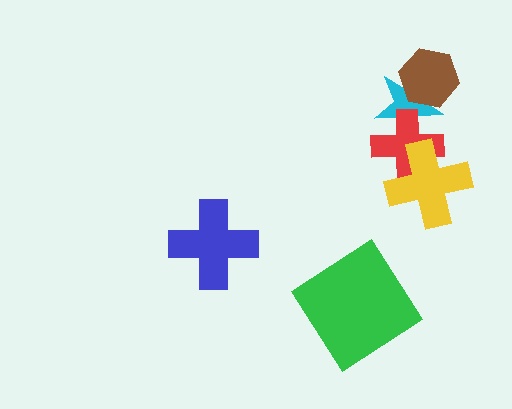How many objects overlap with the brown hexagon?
1 object overlaps with the brown hexagon.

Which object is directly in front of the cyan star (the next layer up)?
The red cross is directly in front of the cyan star.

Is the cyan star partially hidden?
Yes, it is partially covered by another shape.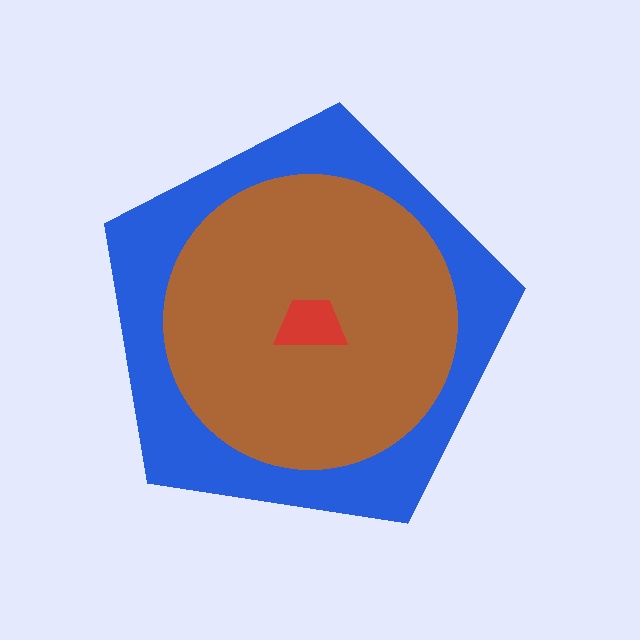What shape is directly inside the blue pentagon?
The brown circle.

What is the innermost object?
The red trapezoid.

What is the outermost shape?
The blue pentagon.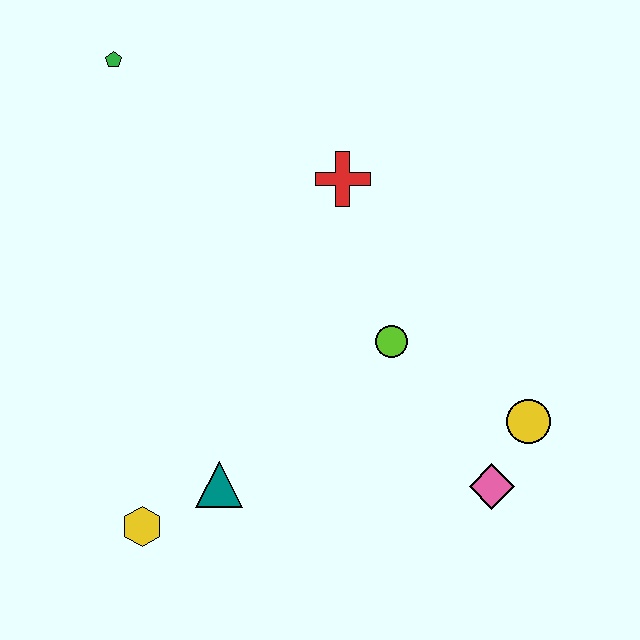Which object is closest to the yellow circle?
The pink diamond is closest to the yellow circle.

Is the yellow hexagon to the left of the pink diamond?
Yes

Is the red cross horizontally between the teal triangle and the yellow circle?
Yes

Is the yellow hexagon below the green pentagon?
Yes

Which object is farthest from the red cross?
The yellow hexagon is farthest from the red cross.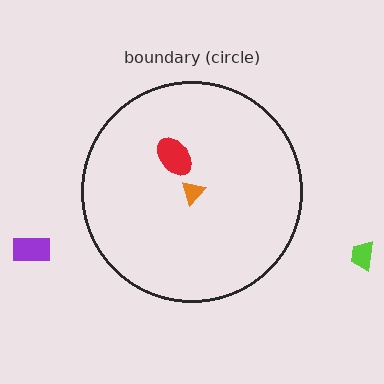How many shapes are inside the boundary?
2 inside, 2 outside.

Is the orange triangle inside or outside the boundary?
Inside.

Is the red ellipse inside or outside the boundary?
Inside.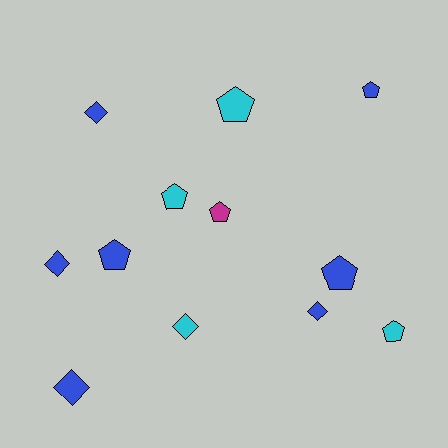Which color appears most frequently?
Blue, with 7 objects.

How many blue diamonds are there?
There are 4 blue diamonds.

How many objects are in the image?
There are 12 objects.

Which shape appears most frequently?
Pentagon, with 7 objects.